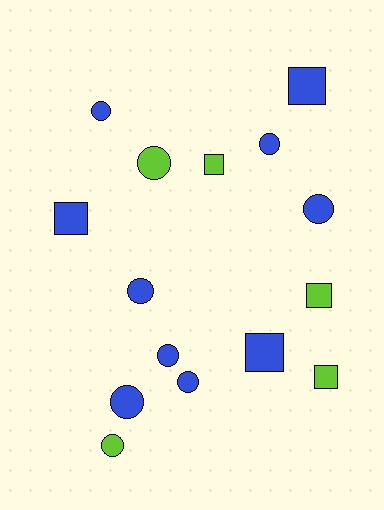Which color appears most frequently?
Blue, with 10 objects.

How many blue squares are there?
There are 3 blue squares.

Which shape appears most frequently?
Circle, with 9 objects.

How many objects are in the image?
There are 15 objects.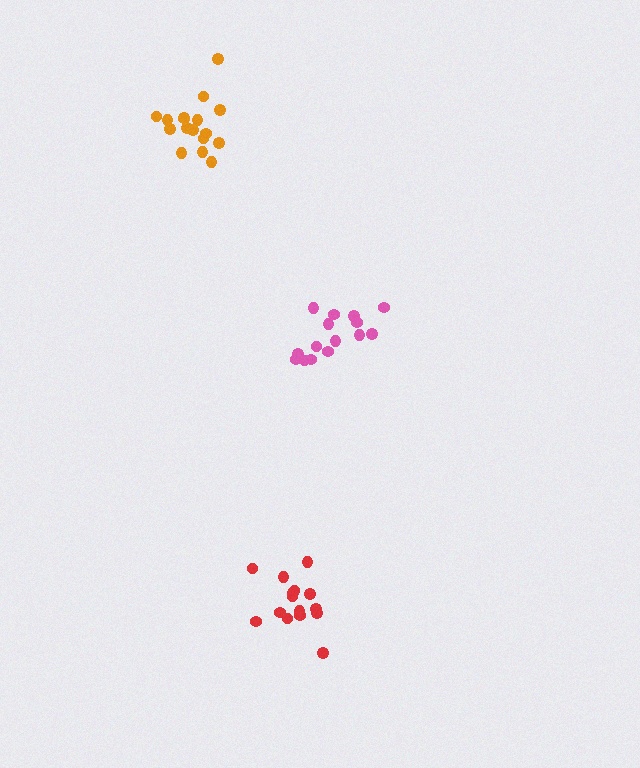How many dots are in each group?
Group 1: 17 dots, Group 2: 15 dots, Group 3: 15 dots (47 total).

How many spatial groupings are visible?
There are 3 spatial groupings.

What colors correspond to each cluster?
The clusters are colored: orange, pink, red.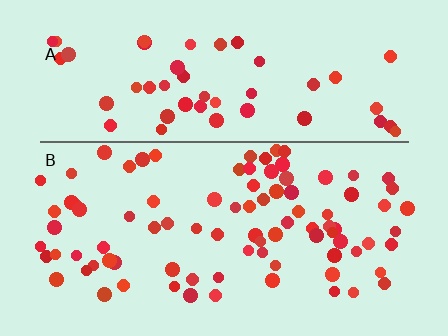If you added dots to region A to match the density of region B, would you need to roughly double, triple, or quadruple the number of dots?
Approximately double.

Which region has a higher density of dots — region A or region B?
B (the bottom).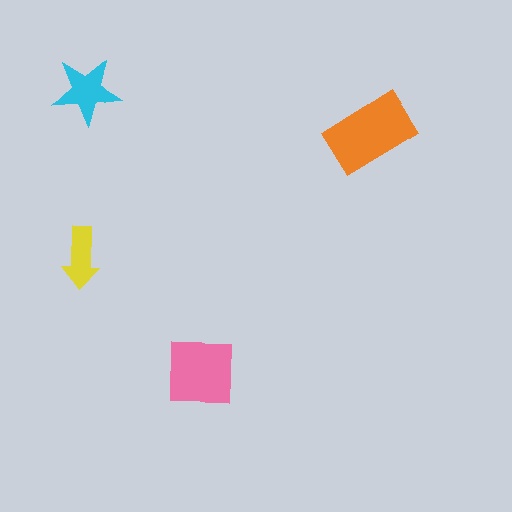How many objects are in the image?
There are 4 objects in the image.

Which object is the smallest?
The yellow arrow.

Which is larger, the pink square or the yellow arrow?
The pink square.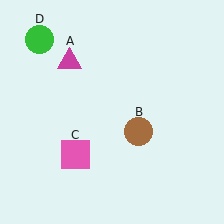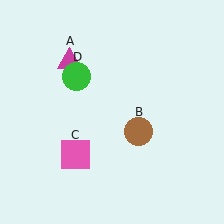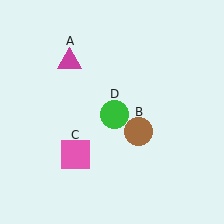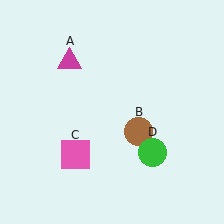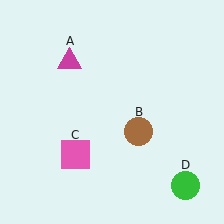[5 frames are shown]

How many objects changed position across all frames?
1 object changed position: green circle (object D).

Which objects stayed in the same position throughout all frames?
Magenta triangle (object A) and brown circle (object B) and pink square (object C) remained stationary.